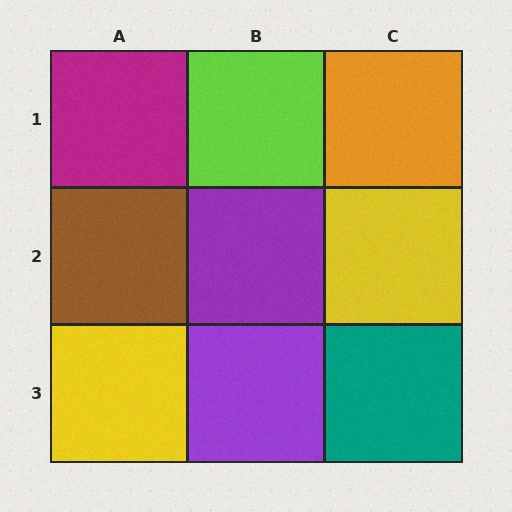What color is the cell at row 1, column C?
Orange.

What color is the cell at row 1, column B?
Lime.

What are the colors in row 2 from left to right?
Brown, purple, yellow.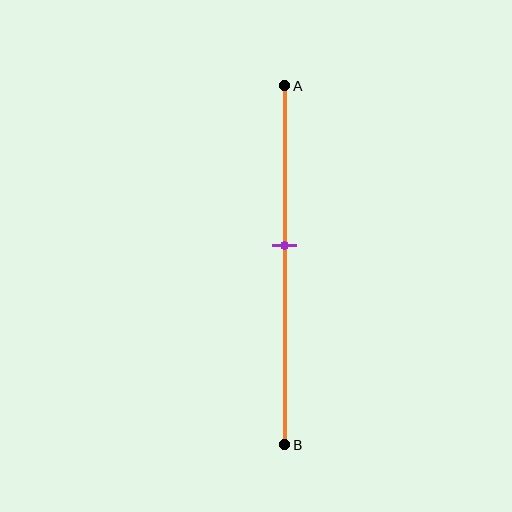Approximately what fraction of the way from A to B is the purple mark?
The purple mark is approximately 45% of the way from A to B.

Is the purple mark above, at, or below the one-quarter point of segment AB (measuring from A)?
The purple mark is below the one-quarter point of segment AB.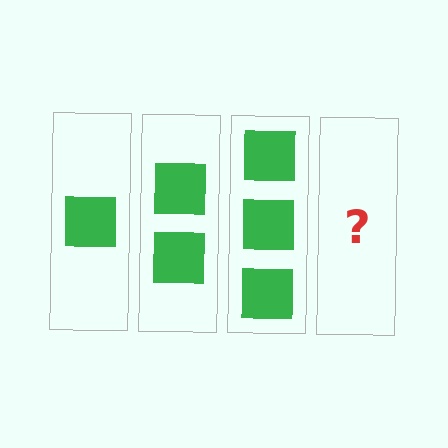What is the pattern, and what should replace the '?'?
The pattern is that each step adds one more square. The '?' should be 4 squares.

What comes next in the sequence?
The next element should be 4 squares.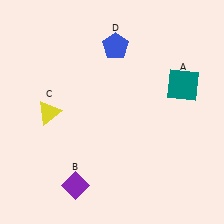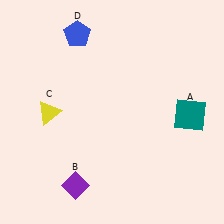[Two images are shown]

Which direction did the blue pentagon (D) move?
The blue pentagon (D) moved left.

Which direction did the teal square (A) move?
The teal square (A) moved down.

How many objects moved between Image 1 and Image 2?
2 objects moved between the two images.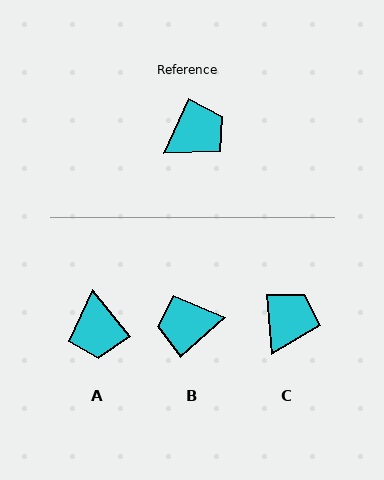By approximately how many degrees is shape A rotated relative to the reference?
Approximately 116 degrees clockwise.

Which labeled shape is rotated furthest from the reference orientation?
B, about 155 degrees away.